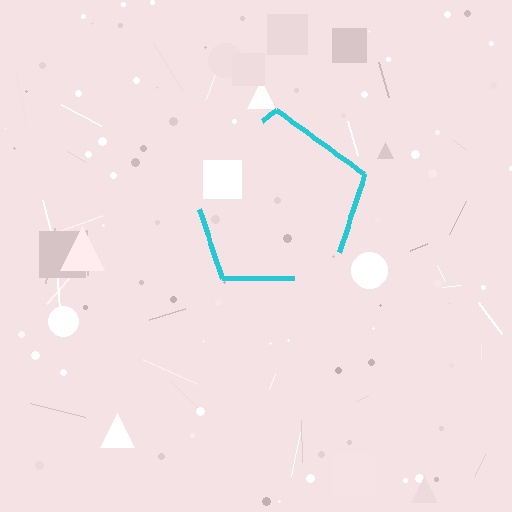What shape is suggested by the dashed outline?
The dashed outline suggests a pentagon.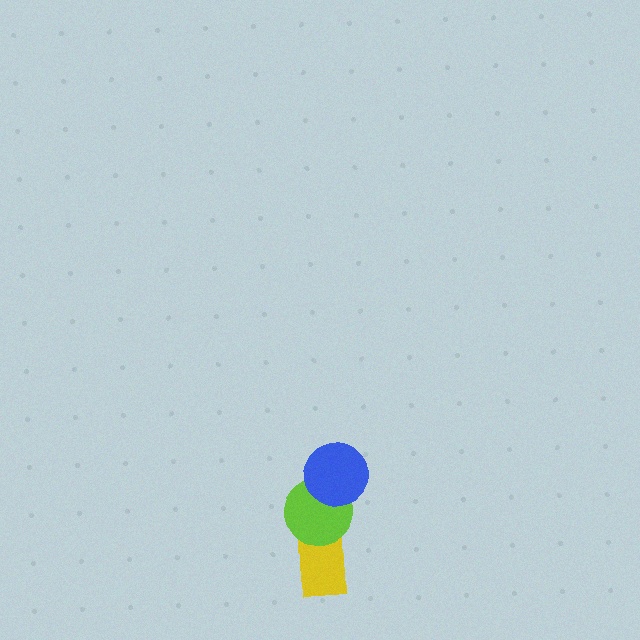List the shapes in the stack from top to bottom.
From top to bottom: the blue circle, the lime circle, the yellow rectangle.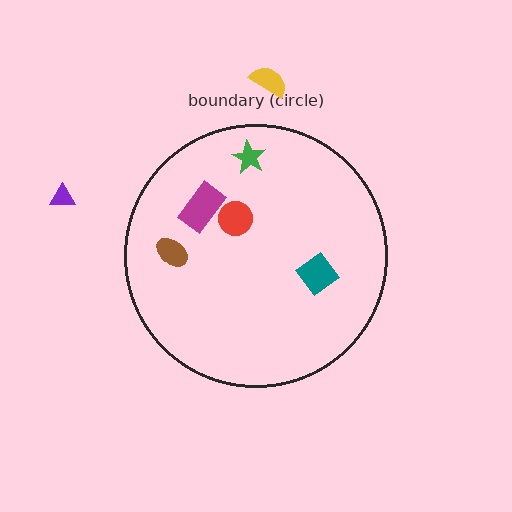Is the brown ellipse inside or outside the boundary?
Inside.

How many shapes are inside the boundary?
5 inside, 2 outside.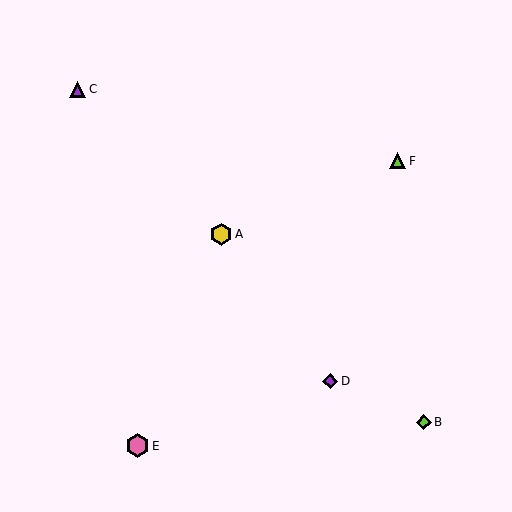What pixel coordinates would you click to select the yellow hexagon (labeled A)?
Click at (221, 234) to select the yellow hexagon A.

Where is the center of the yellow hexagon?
The center of the yellow hexagon is at (221, 234).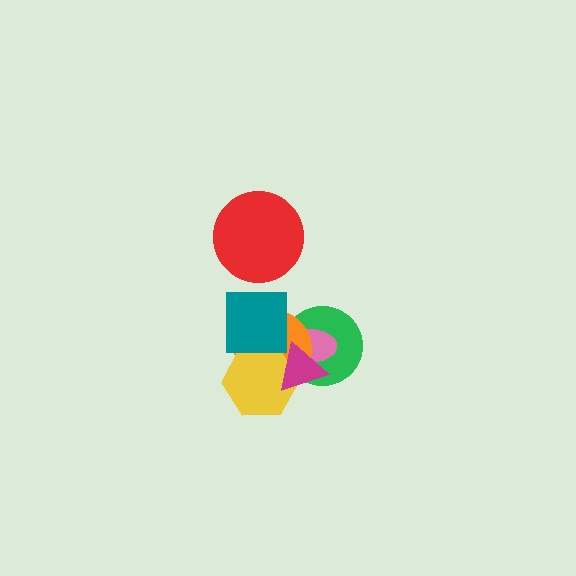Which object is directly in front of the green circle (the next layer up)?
The pink ellipse is directly in front of the green circle.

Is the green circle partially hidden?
Yes, it is partially covered by another shape.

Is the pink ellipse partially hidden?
Yes, it is partially covered by another shape.